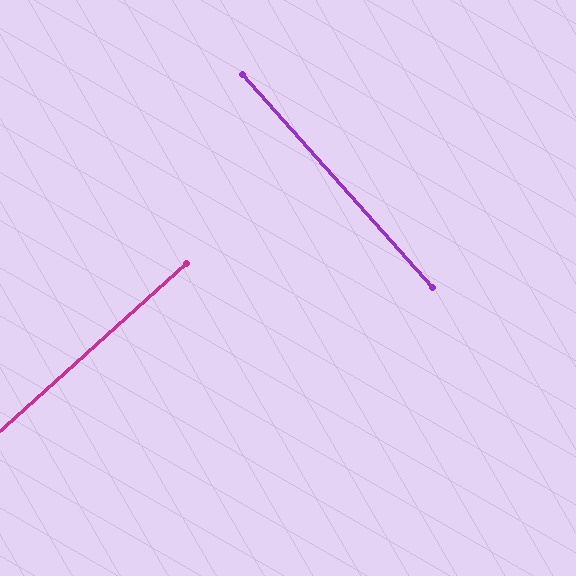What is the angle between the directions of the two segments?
Approximately 90 degrees.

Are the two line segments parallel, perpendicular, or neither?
Perpendicular — they meet at approximately 90°.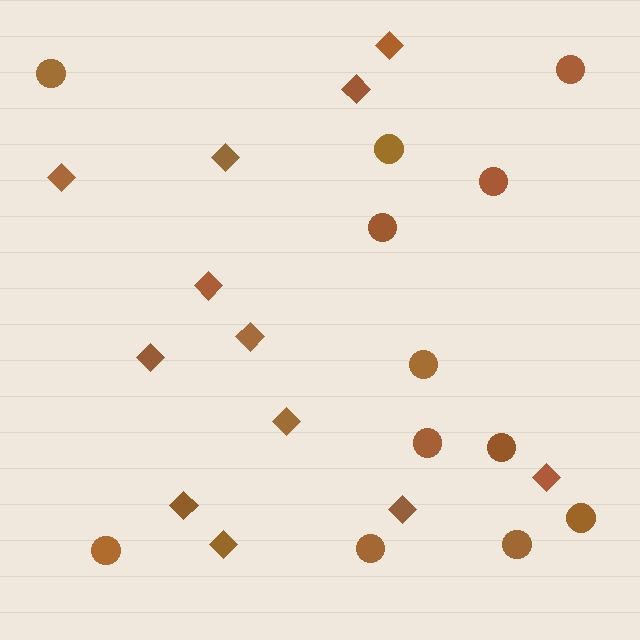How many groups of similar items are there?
There are 2 groups: one group of circles (12) and one group of diamonds (12).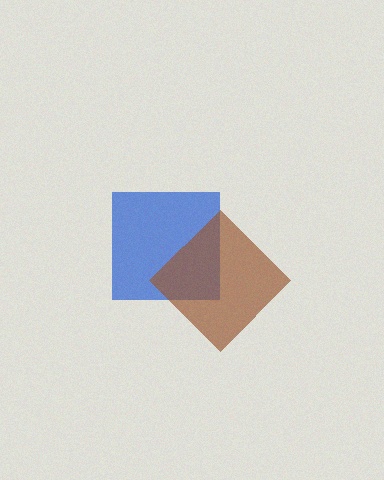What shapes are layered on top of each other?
The layered shapes are: a blue square, a brown diamond.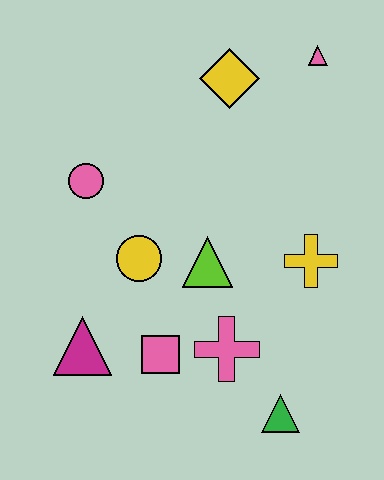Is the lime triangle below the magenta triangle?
No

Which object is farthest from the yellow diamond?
The green triangle is farthest from the yellow diamond.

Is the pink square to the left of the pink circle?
No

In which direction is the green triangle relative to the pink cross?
The green triangle is below the pink cross.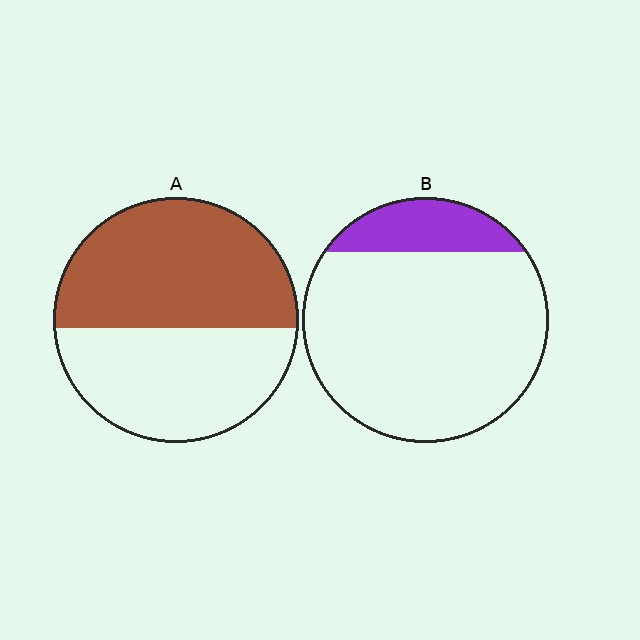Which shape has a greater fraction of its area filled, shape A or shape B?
Shape A.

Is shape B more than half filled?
No.